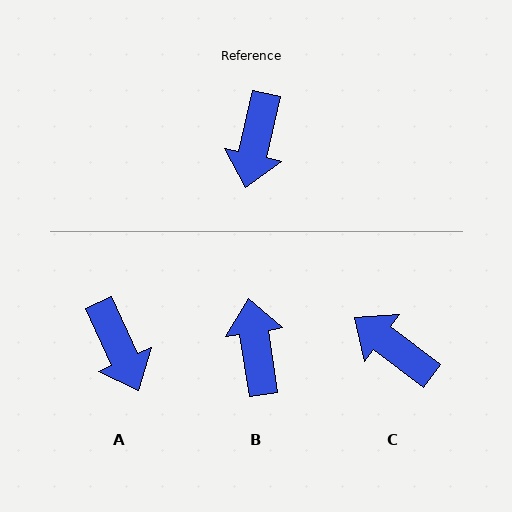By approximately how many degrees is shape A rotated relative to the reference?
Approximately 37 degrees counter-clockwise.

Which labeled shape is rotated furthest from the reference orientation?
B, about 158 degrees away.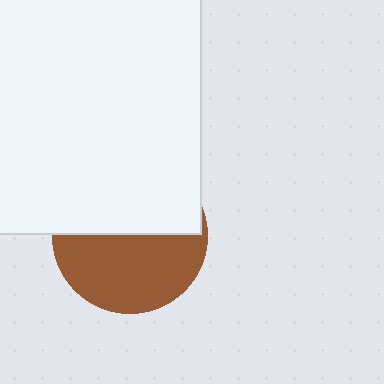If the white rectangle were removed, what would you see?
You would see the complete brown circle.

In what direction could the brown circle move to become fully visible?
The brown circle could move down. That would shift it out from behind the white rectangle entirely.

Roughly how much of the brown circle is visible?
About half of it is visible (roughly 51%).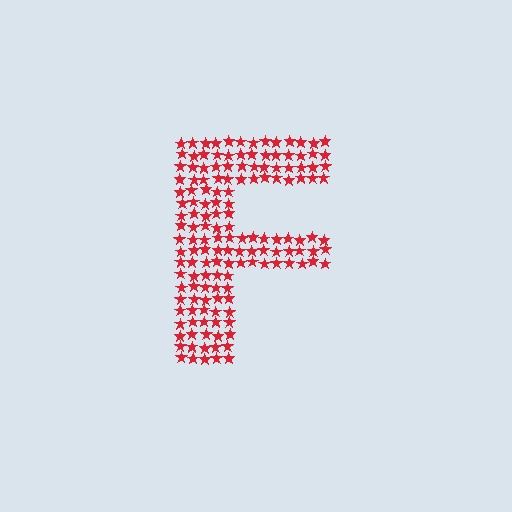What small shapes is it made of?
It is made of small stars.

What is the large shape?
The large shape is the letter F.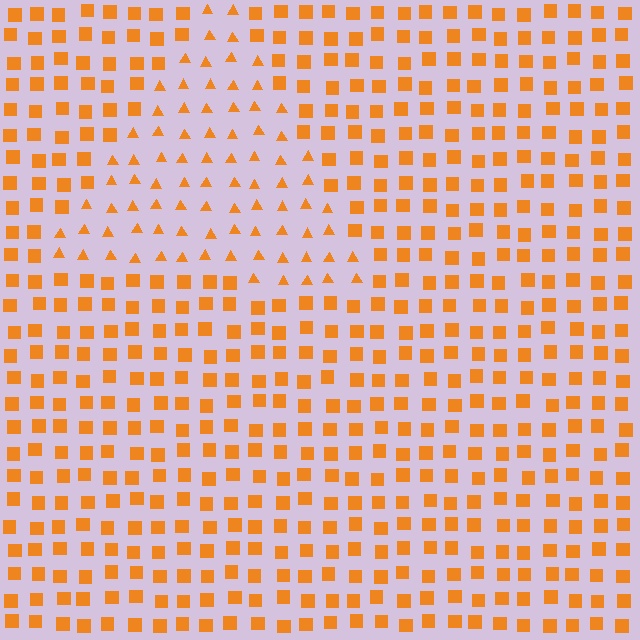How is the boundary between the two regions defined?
The boundary is defined by a change in element shape: triangles inside vs. squares outside. All elements share the same color and spacing.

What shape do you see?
I see a triangle.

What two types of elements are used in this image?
The image uses triangles inside the triangle region and squares outside it.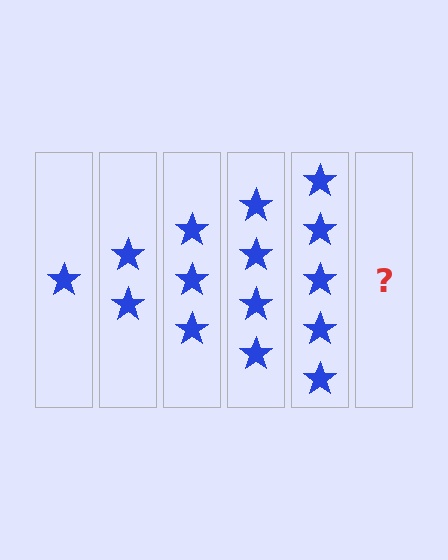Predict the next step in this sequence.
The next step is 6 stars.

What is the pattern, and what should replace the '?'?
The pattern is that each step adds one more star. The '?' should be 6 stars.